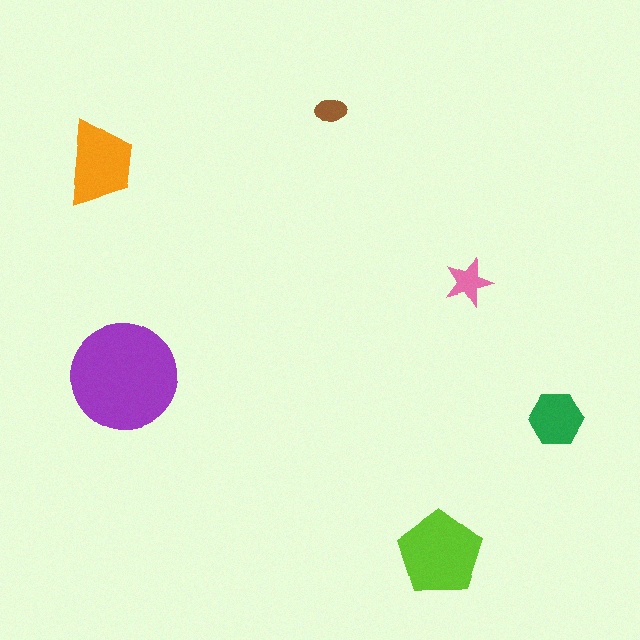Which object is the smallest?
The brown ellipse.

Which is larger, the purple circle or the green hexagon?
The purple circle.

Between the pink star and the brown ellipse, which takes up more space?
The pink star.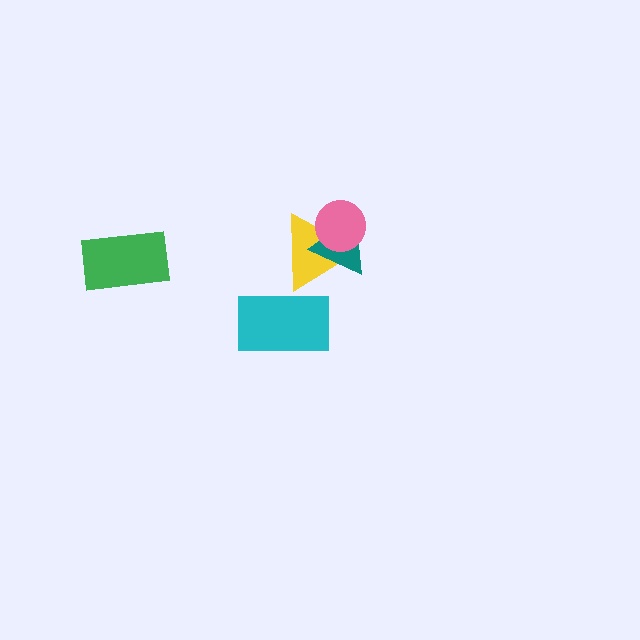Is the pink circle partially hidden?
No, no other shape covers it.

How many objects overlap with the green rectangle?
0 objects overlap with the green rectangle.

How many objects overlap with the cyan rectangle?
1 object overlaps with the cyan rectangle.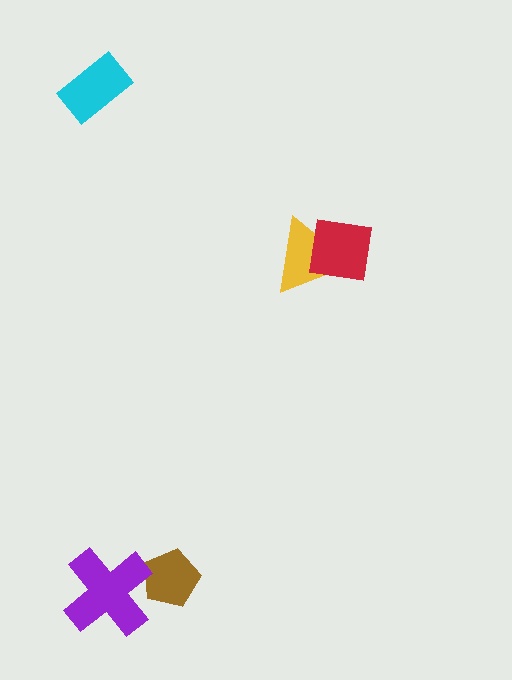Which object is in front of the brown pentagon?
The purple cross is in front of the brown pentagon.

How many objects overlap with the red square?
1 object overlaps with the red square.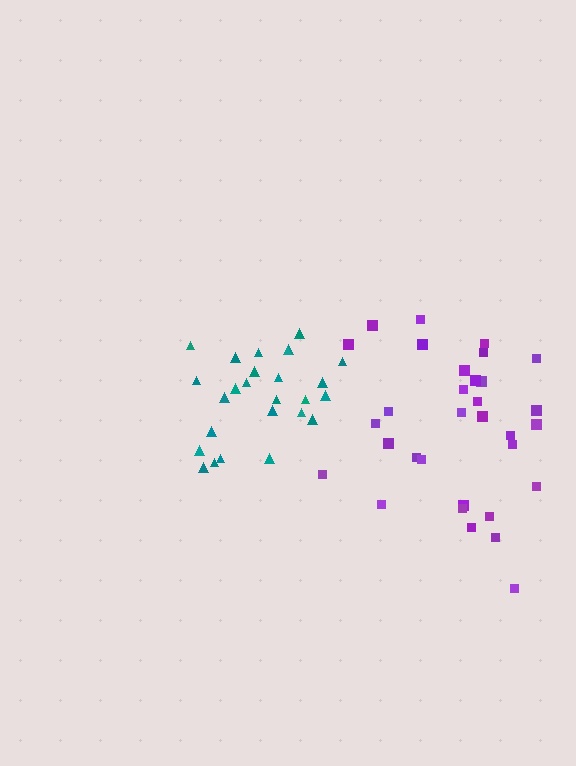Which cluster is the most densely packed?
Teal.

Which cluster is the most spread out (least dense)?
Purple.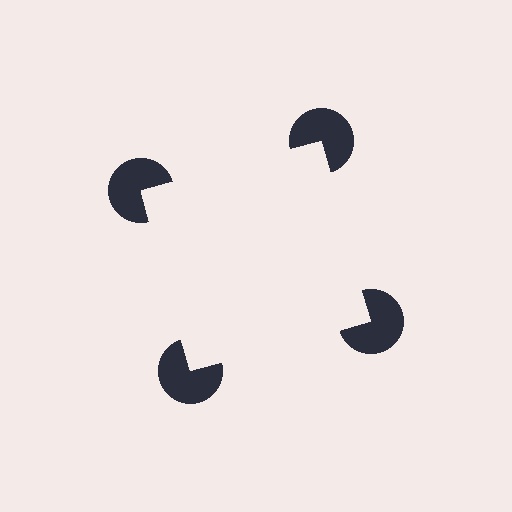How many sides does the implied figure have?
4 sides.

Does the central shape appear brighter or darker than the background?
It typically appears slightly brighter than the background, even though no actual brightness change is drawn.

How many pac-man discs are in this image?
There are 4 — one at each vertex of the illusory square.